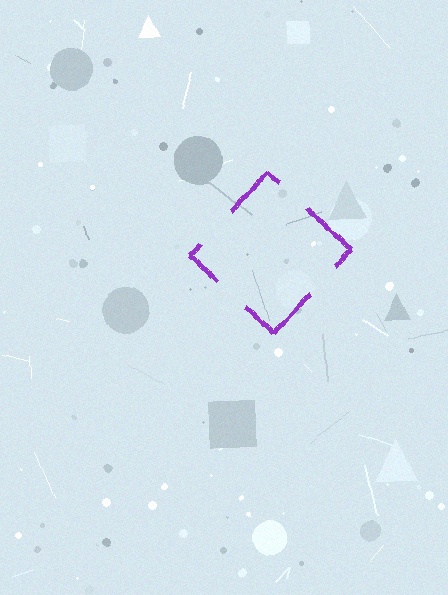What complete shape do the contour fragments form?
The contour fragments form a diamond.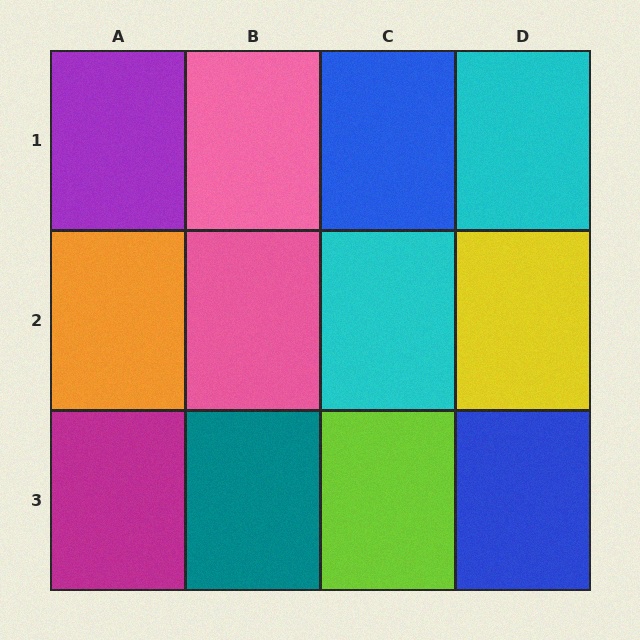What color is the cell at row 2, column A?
Orange.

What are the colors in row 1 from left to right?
Purple, pink, blue, cyan.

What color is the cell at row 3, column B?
Teal.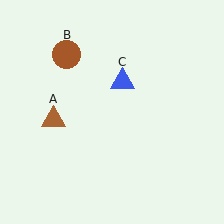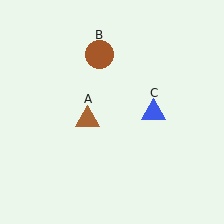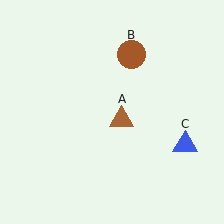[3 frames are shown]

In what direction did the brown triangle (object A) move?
The brown triangle (object A) moved right.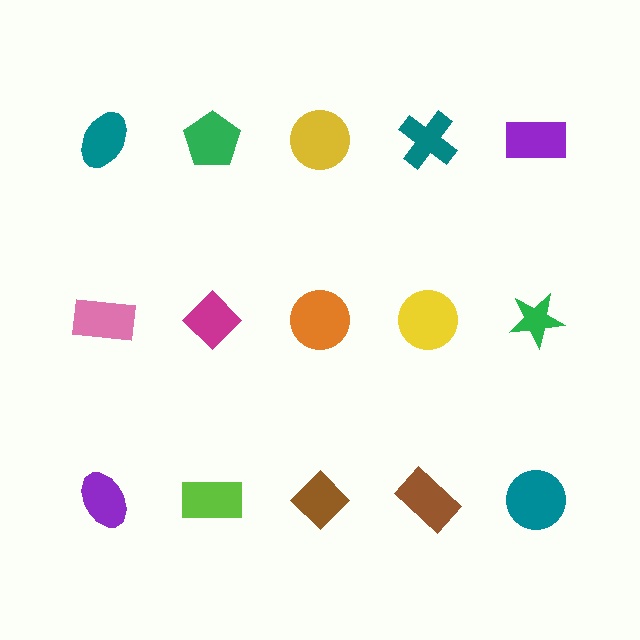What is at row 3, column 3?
A brown diamond.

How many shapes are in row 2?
5 shapes.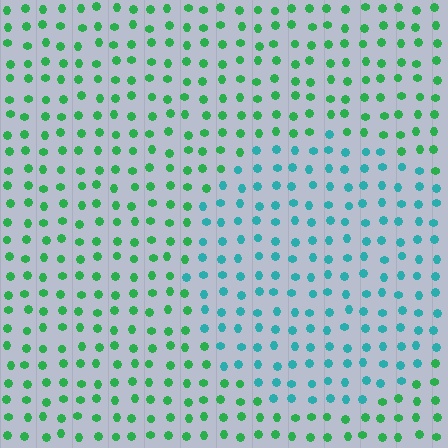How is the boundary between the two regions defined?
The boundary is defined purely by a slight shift in hue (about 45 degrees). Spacing, size, and orientation are identical on both sides.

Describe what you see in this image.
The image is filled with small green elements in a uniform arrangement. A circle-shaped region is visible where the elements are tinted to a slightly different hue, forming a subtle color boundary.